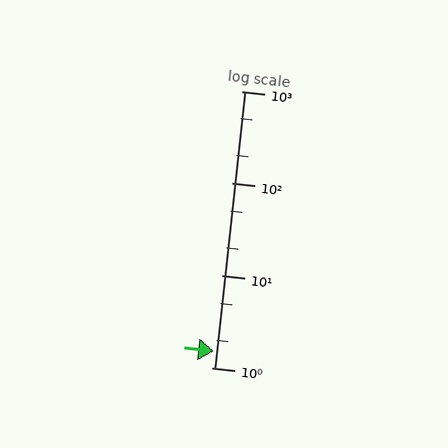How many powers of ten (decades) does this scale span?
The scale spans 3 decades, from 1 to 1000.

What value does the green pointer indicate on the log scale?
The pointer indicates approximately 1.5.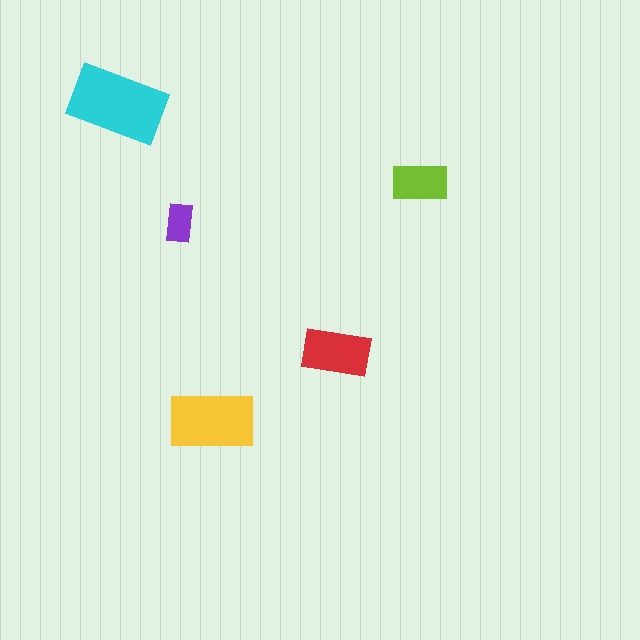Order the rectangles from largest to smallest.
the cyan one, the yellow one, the red one, the lime one, the purple one.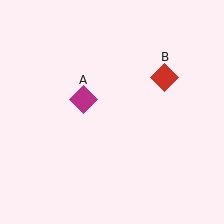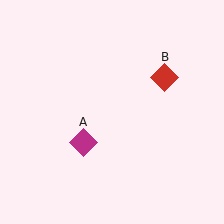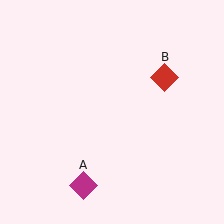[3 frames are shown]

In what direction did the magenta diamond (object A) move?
The magenta diamond (object A) moved down.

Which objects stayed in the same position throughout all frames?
Red diamond (object B) remained stationary.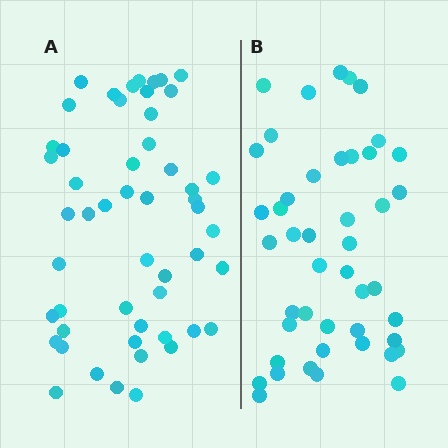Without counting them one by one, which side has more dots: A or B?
Region A (the left region) has more dots.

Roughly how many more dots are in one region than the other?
Region A has roughly 8 or so more dots than region B.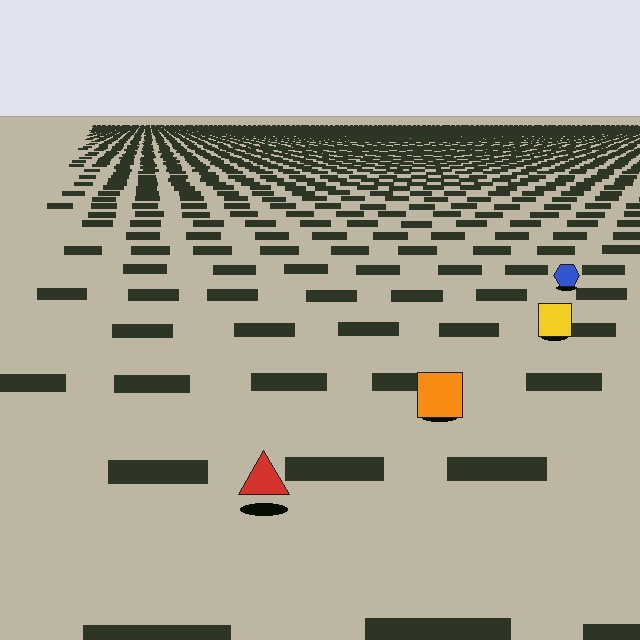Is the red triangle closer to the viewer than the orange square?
Yes. The red triangle is closer — you can tell from the texture gradient: the ground texture is coarser near it.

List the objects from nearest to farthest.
From nearest to farthest: the red triangle, the orange square, the yellow square, the blue hexagon.